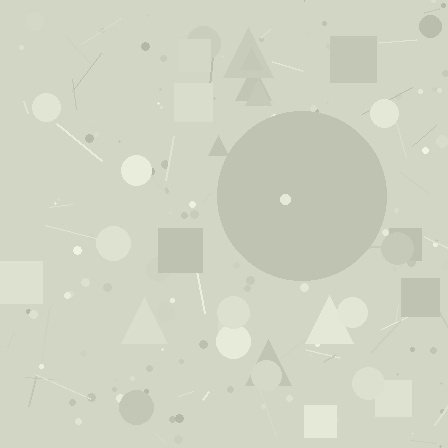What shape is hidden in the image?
A circle is hidden in the image.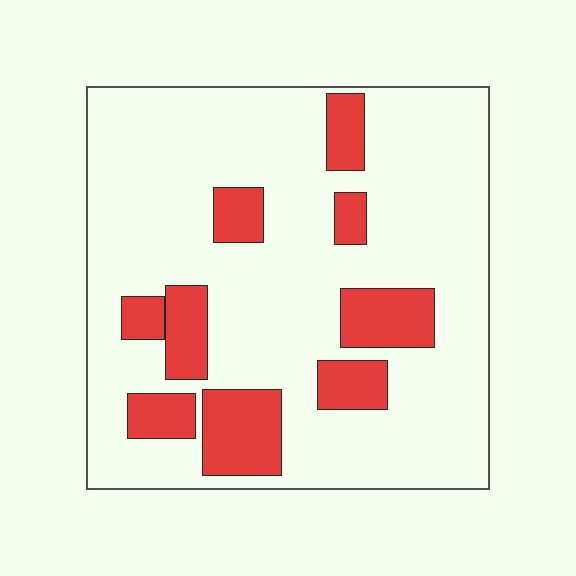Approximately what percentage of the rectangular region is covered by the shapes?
Approximately 20%.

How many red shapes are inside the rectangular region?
9.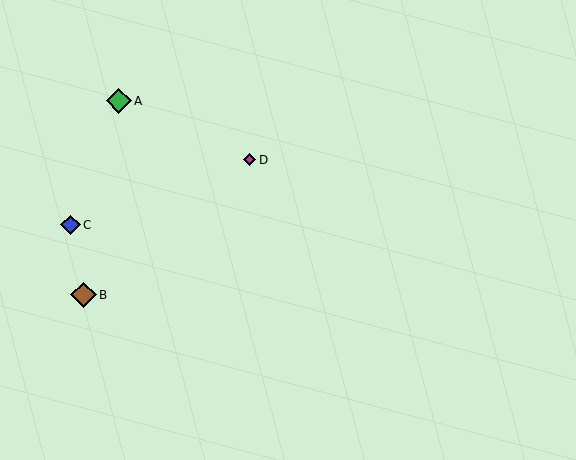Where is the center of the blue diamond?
The center of the blue diamond is at (70, 225).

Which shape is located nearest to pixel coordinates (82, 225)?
The blue diamond (labeled C) at (70, 225) is nearest to that location.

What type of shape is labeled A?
Shape A is a green diamond.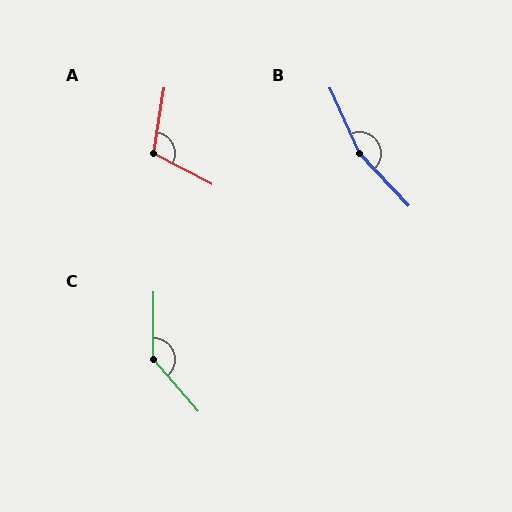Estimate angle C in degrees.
Approximately 139 degrees.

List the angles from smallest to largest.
A (108°), C (139°), B (162°).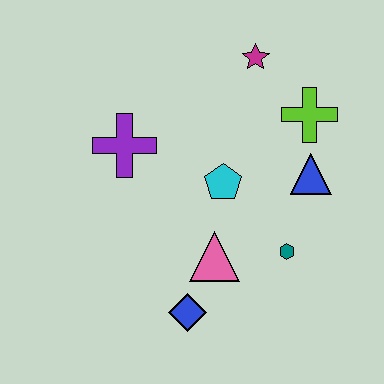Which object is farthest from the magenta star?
The blue diamond is farthest from the magenta star.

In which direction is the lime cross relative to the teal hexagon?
The lime cross is above the teal hexagon.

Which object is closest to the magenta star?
The lime cross is closest to the magenta star.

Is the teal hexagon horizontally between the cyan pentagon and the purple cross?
No